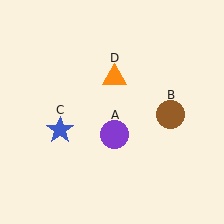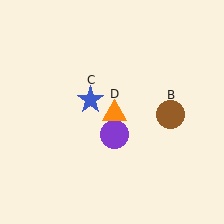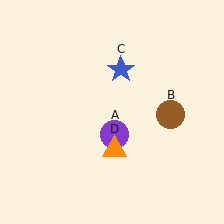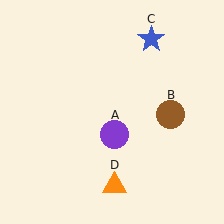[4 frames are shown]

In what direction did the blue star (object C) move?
The blue star (object C) moved up and to the right.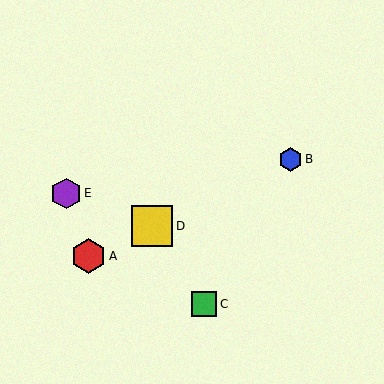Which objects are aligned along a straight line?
Objects A, B, D are aligned along a straight line.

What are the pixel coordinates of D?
Object D is at (152, 226).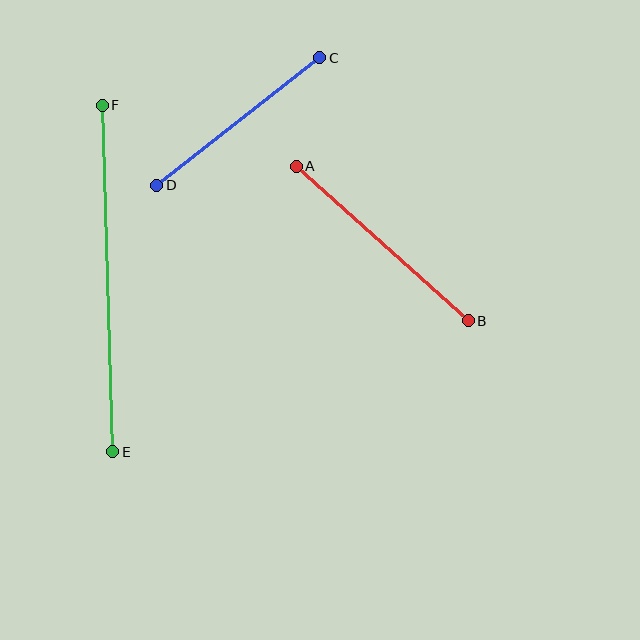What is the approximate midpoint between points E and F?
The midpoint is at approximately (108, 279) pixels.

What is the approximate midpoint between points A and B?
The midpoint is at approximately (382, 244) pixels.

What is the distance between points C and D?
The distance is approximately 207 pixels.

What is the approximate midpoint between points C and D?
The midpoint is at approximately (238, 121) pixels.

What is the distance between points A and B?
The distance is approximately 231 pixels.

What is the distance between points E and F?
The distance is approximately 346 pixels.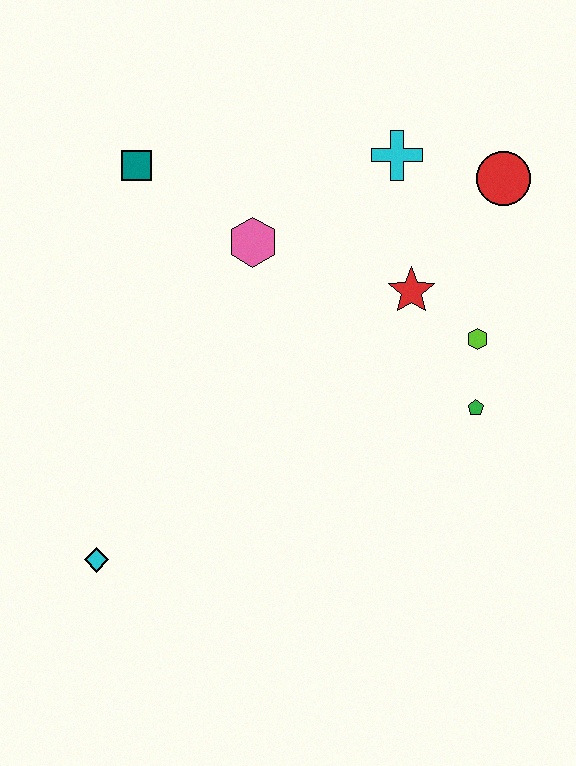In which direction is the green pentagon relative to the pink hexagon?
The green pentagon is to the right of the pink hexagon.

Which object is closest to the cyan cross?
The red circle is closest to the cyan cross.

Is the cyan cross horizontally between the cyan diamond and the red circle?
Yes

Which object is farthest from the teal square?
The green pentagon is farthest from the teal square.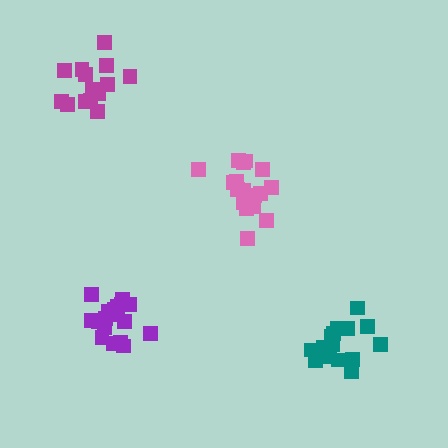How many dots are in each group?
Group 1: 15 dots, Group 2: 19 dots, Group 3: 18 dots, Group 4: 16 dots (68 total).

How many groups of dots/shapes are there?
There are 4 groups.